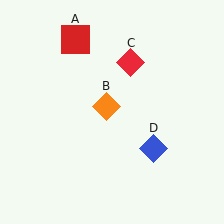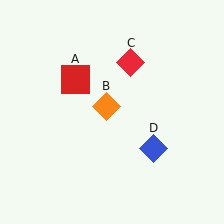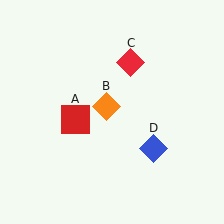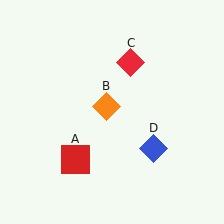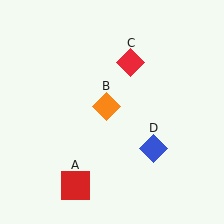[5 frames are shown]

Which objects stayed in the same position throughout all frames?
Orange diamond (object B) and red diamond (object C) and blue diamond (object D) remained stationary.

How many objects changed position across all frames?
1 object changed position: red square (object A).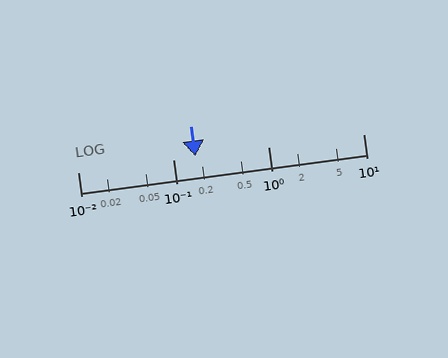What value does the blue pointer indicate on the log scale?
The pointer indicates approximately 0.17.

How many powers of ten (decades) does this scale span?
The scale spans 3 decades, from 0.01 to 10.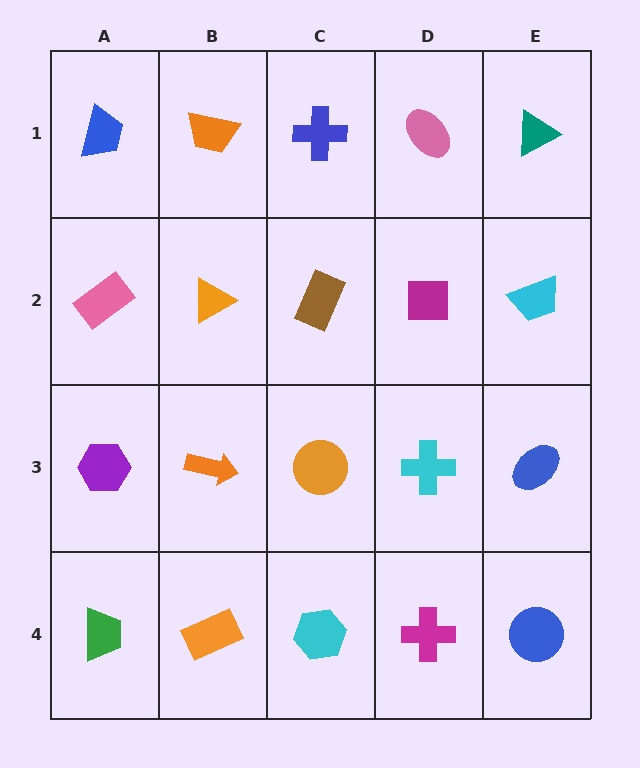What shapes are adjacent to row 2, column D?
A pink ellipse (row 1, column D), a cyan cross (row 3, column D), a brown rectangle (row 2, column C), a cyan trapezoid (row 2, column E).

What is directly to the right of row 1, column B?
A blue cross.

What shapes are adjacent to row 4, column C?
An orange circle (row 3, column C), an orange rectangle (row 4, column B), a magenta cross (row 4, column D).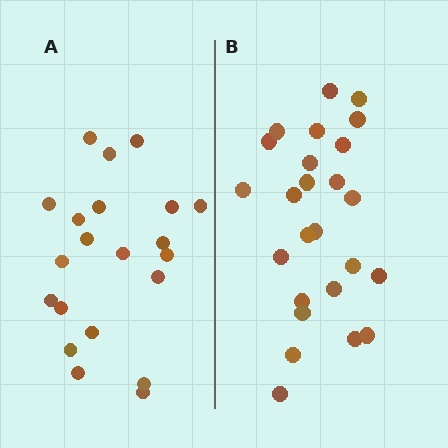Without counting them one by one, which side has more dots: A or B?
Region B (the right region) has more dots.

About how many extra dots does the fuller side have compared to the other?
Region B has about 4 more dots than region A.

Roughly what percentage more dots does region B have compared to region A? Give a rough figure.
About 20% more.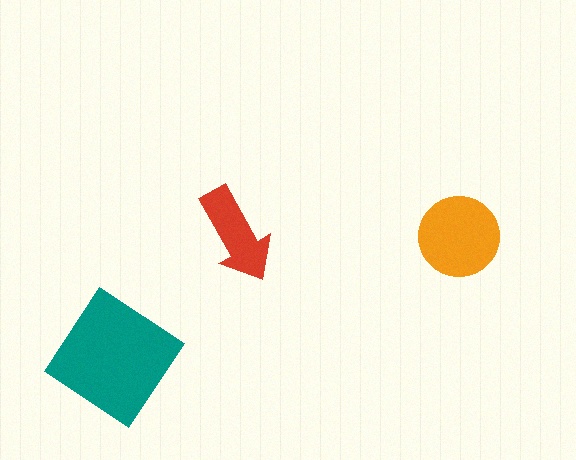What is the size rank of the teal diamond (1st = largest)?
1st.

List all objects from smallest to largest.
The red arrow, the orange circle, the teal diamond.